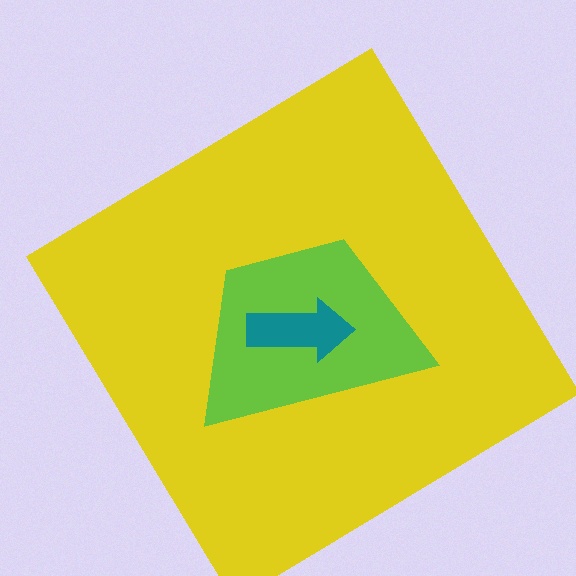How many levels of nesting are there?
3.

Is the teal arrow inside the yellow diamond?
Yes.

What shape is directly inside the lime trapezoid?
The teal arrow.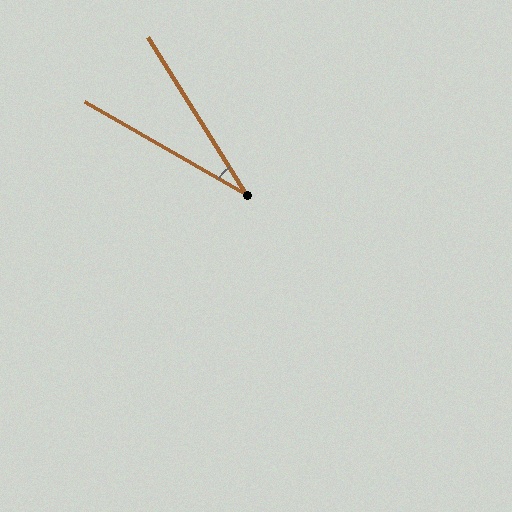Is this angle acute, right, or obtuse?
It is acute.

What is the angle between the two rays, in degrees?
Approximately 28 degrees.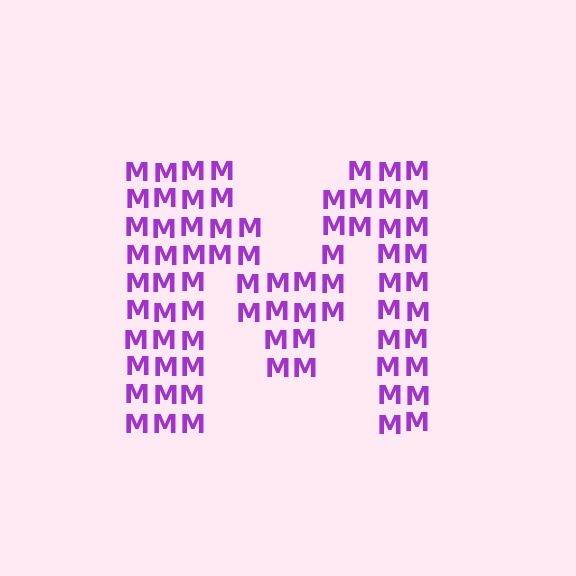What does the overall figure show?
The overall figure shows the letter M.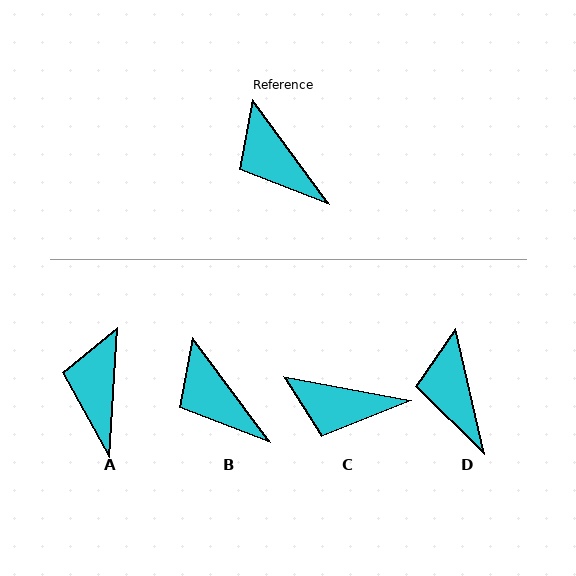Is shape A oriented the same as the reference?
No, it is off by about 40 degrees.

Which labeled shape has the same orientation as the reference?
B.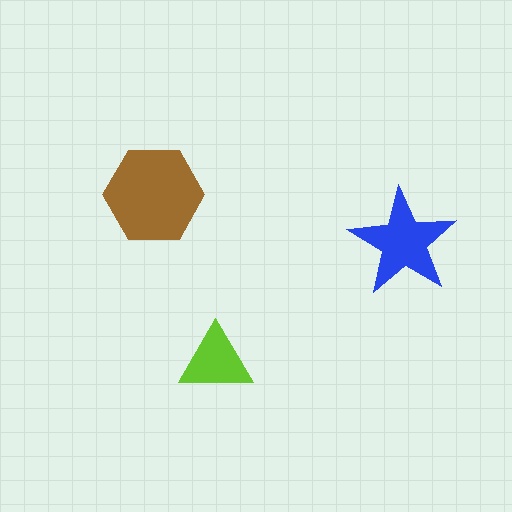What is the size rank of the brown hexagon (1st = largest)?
1st.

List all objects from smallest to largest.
The lime triangle, the blue star, the brown hexagon.